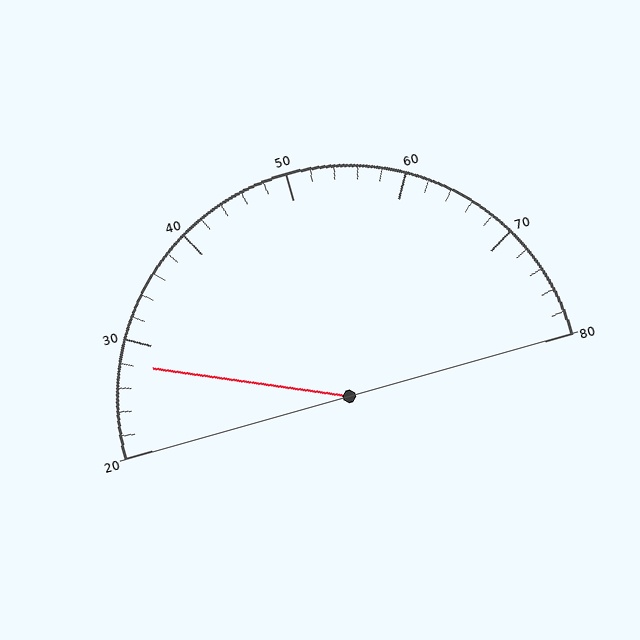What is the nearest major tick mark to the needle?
The nearest major tick mark is 30.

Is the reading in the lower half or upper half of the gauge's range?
The reading is in the lower half of the range (20 to 80).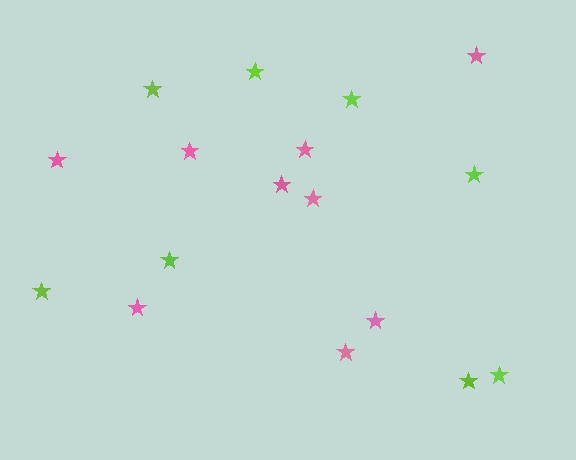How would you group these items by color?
There are 2 groups: one group of pink stars (9) and one group of lime stars (8).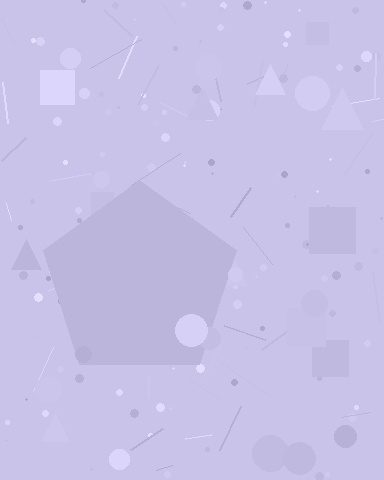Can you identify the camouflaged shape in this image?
The camouflaged shape is a pentagon.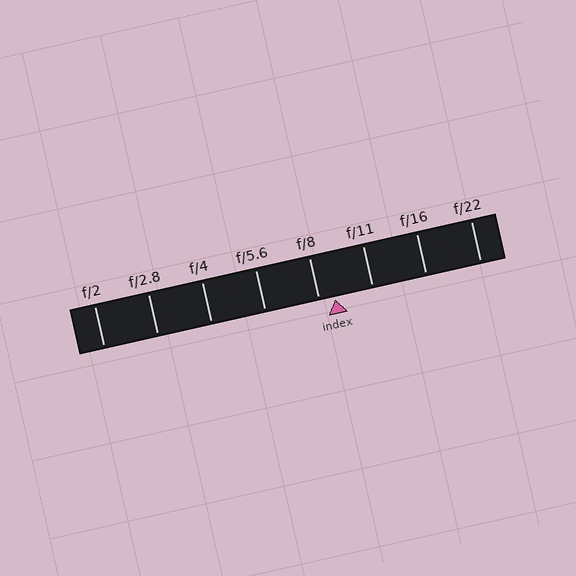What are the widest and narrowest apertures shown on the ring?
The widest aperture shown is f/2 and the narrowest is f/22.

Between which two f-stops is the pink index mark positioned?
The index mark is between f/8 and f/11.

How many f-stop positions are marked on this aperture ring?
There are 8 f-stop positions marked.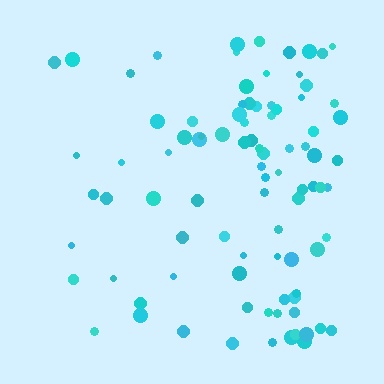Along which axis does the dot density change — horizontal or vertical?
Horizontal.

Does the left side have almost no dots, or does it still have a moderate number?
Still a moderate number, just noticeably fewer than the right.